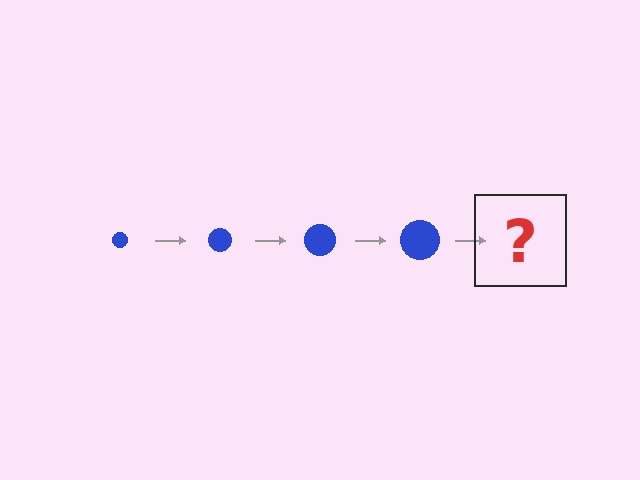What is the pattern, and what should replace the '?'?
The pattern is that the circle gets progressively larger each step. The '?' should be a blue circle, larger than the previous one.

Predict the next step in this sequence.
The next step is a blue circle, larger than the previous one.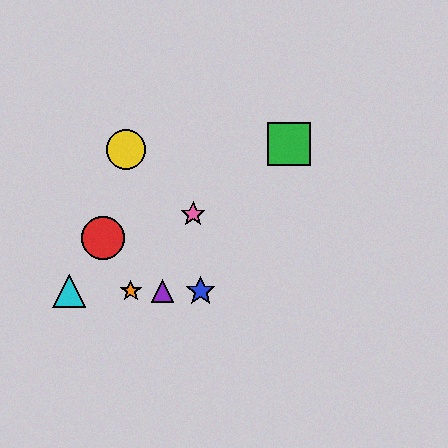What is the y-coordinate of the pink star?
The pink star is at y≈214.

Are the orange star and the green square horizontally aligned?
No, the orange star is at y≈291 and the green square is at y≈144.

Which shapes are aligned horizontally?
The blue star, the purple triangle, the orange star, the cyan triangle are aligned horizontally.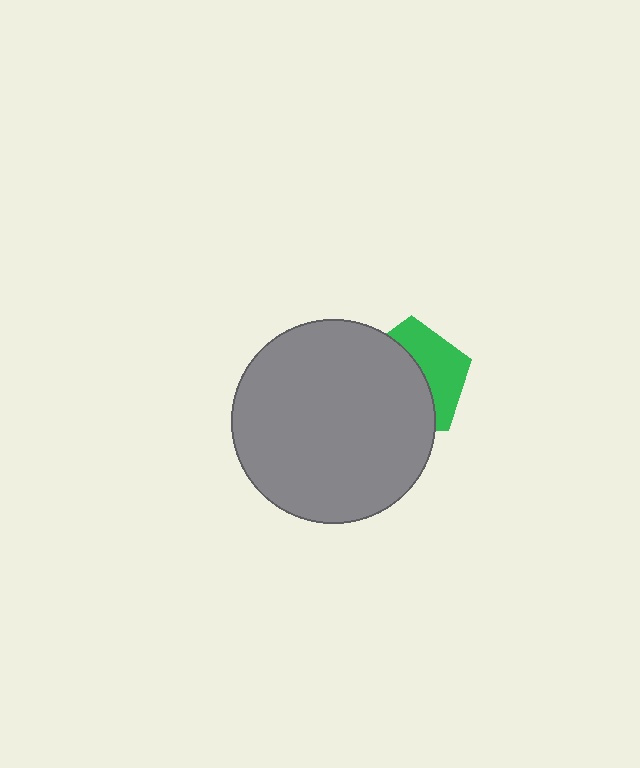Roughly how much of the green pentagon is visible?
A small part of it is visible (roughly 41%).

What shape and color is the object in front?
The object in front is a gray circle.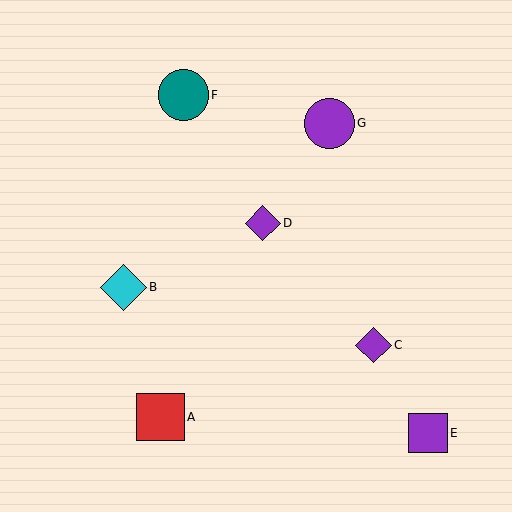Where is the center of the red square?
The center of the red square is at (160, 417).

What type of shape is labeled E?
Shape E is a purple square.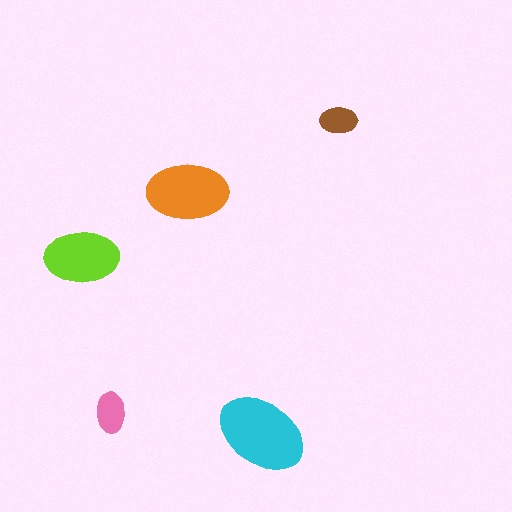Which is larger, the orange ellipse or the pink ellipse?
The orange one.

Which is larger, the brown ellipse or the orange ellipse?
The orange one.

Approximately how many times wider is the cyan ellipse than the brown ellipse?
About 2.5 times wider.